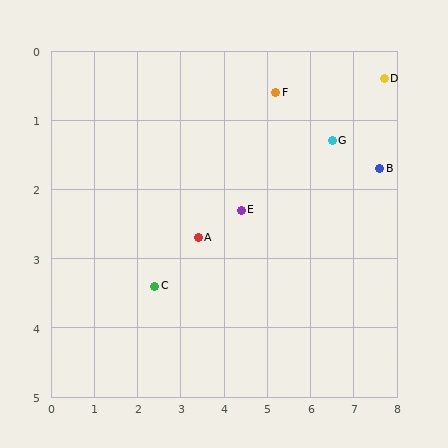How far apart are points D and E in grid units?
Points D and E are about 3.8 grid units apart.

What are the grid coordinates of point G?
Point G is at approximately (6.5, 1.3).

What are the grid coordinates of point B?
Point B is at approximately (7.6, 1.7).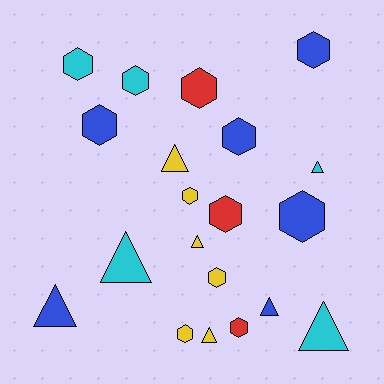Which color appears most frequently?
Yellow, with 6 objects.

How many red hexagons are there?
There are 3 red hexagons.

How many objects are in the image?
There are 20 objects.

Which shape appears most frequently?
Hexagon, with 12 objects.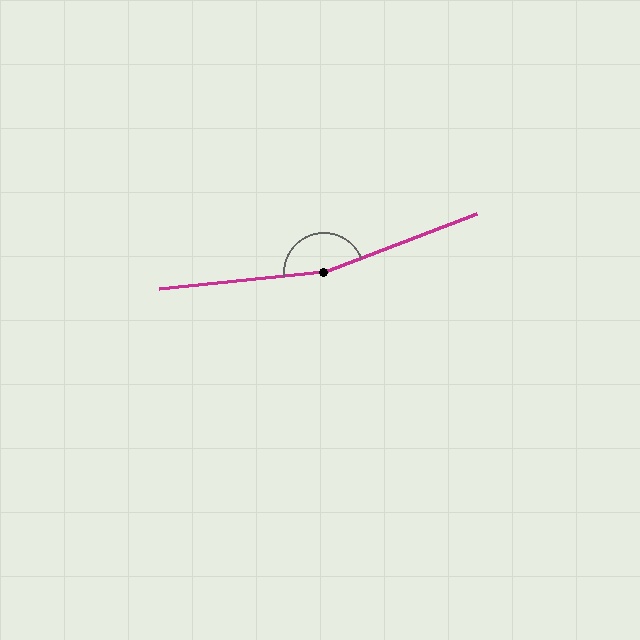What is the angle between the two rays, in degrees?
Approximately 165 degrees.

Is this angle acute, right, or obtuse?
It is obtuse.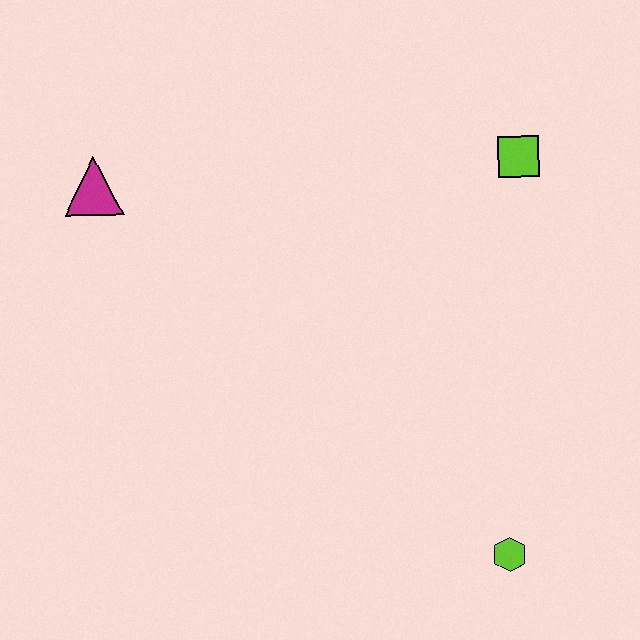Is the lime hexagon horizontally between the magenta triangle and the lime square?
Yes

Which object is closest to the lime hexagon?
The lime square is closest to the lime hexagon.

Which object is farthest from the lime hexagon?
The magenta triangle is farthest from the lime hexagon.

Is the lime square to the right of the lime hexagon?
Yes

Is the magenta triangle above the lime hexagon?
Yes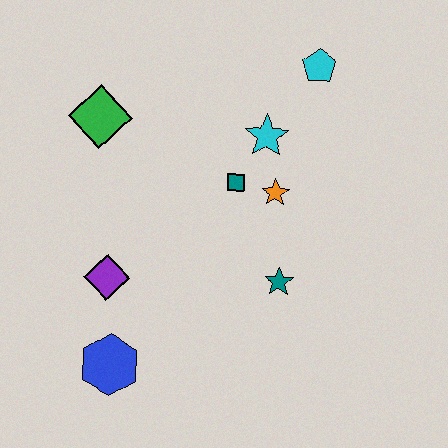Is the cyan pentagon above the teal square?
Yes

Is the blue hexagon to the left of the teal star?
Yes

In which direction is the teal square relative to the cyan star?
The teal square is below the cyan star.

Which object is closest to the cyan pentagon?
The cyan star is closest to the cyan pentagon.